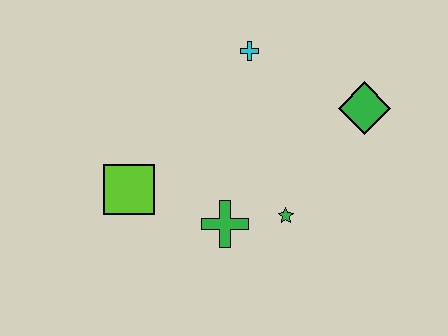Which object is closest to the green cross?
The green star is closest to the green cross.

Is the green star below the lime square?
Yes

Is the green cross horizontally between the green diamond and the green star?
No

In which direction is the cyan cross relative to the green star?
The cyan cross is above the green star.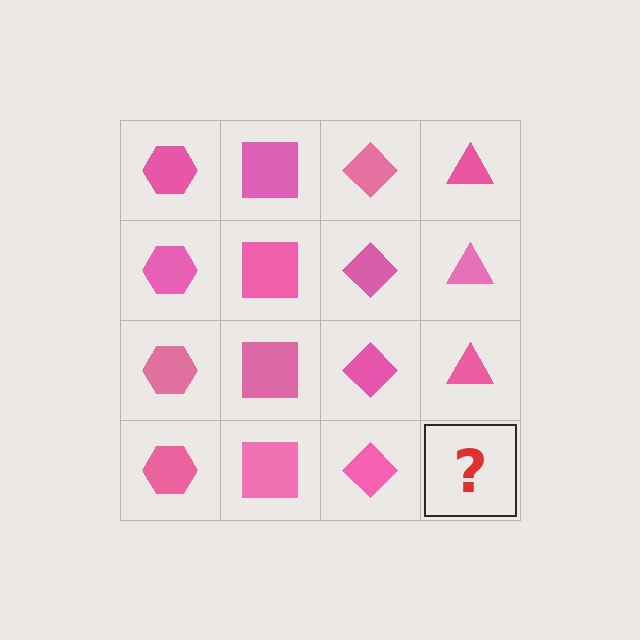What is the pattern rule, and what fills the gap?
The rule is that each column has a consistent shape. The gap should be filled with a pink triangle.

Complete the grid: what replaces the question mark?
The question mark should be replaced with a pink triangle.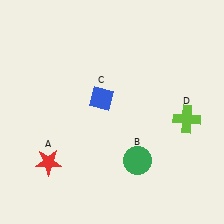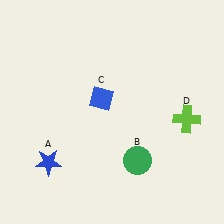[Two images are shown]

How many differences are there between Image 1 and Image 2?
There is 1 difference between the two images.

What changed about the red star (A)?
In Image 1, A is red. In Image 2, it changed to blue.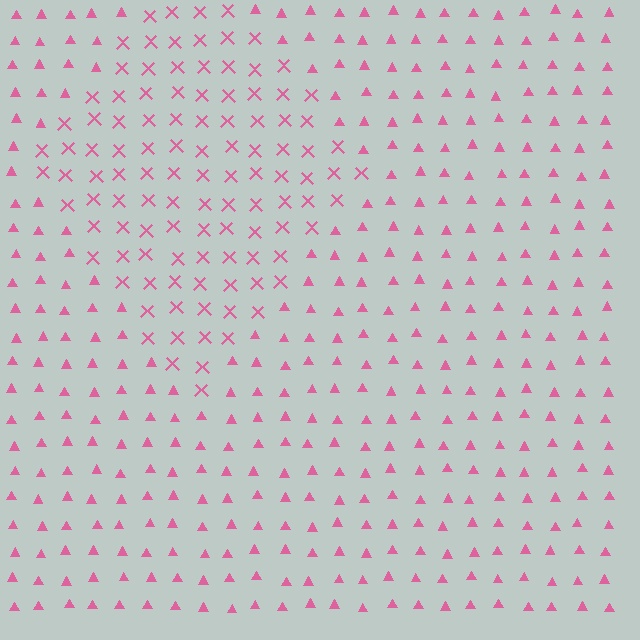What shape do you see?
I see a diamond.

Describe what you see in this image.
The image is filled with small pink elements arranged in a uniform grid. A diamond-shaped region contains X marks, while the surrounding area contains triangles. The boundary is defined purely by the change in element shape.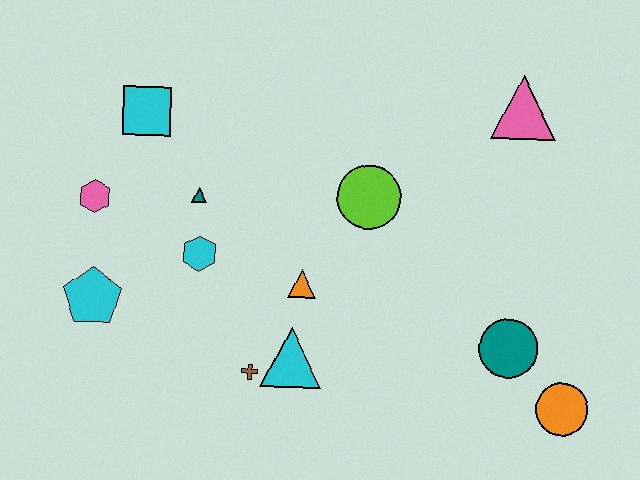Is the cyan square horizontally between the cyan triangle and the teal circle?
No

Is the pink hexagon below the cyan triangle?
No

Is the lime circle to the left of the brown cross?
No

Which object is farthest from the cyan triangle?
The pink triangle is farthest from the cyan triangle.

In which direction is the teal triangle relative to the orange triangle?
The teal triangle is to the left of the orange triangle.